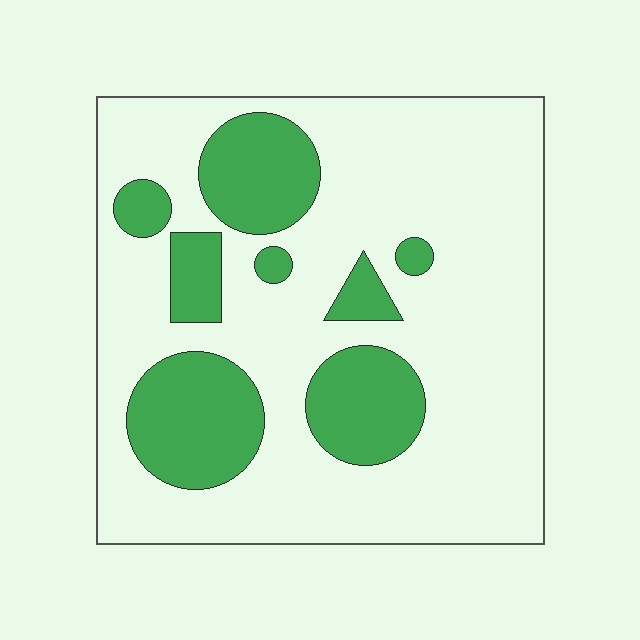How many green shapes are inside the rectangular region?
8.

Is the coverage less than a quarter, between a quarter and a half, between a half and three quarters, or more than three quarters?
Between a quarter and a half.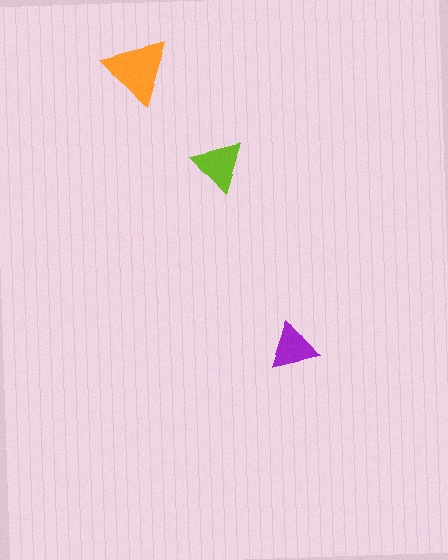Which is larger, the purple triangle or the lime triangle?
The lime one.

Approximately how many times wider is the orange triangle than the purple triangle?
About 1.5 times wider.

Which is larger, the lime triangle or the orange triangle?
The orange one.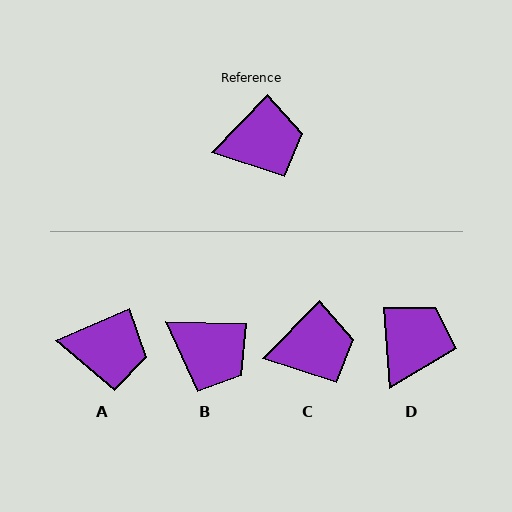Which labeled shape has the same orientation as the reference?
C.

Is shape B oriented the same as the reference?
No, it is off by about 47 degrees.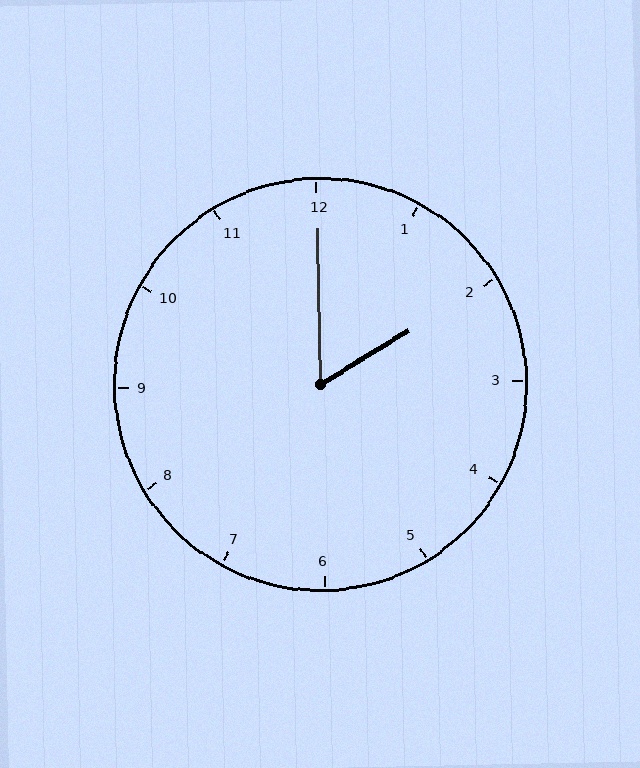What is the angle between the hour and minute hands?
Approximately 60 degrees.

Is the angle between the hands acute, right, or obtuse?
It is acute.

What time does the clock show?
2:00.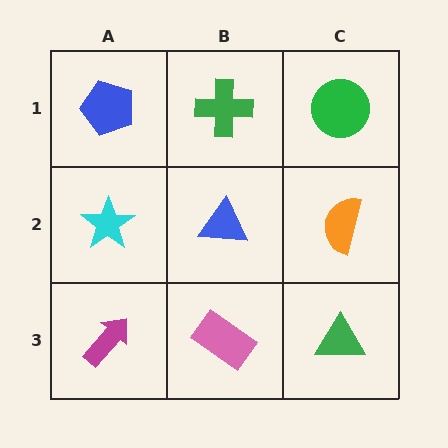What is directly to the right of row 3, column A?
A pink rectangle.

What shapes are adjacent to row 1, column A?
A cyan star (row 2, column A), a green cross (row 1, column B).